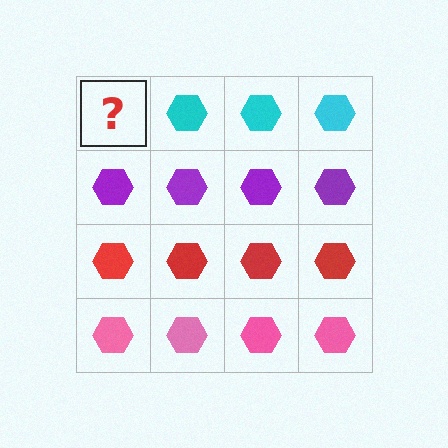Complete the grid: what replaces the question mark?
The question mark should be replaced with a cyan hexagon.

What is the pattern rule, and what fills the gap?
The rule is that each row has a consistent color. The gap should be filled with a cyan hexagon.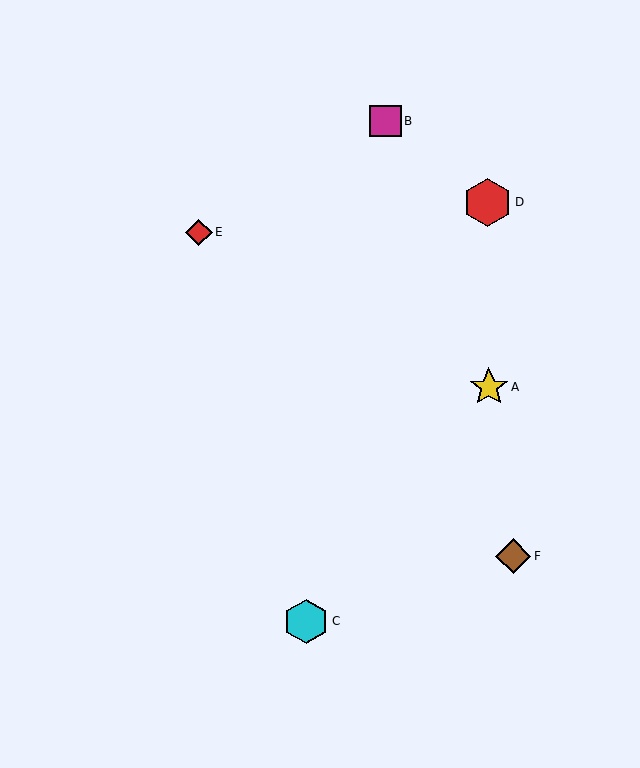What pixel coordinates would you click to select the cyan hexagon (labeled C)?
Click at (306, 621) to select the cyan hexagon C.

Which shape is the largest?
The red hexagon (labeled D) is the largest.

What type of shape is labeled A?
Shape A is a yellow star.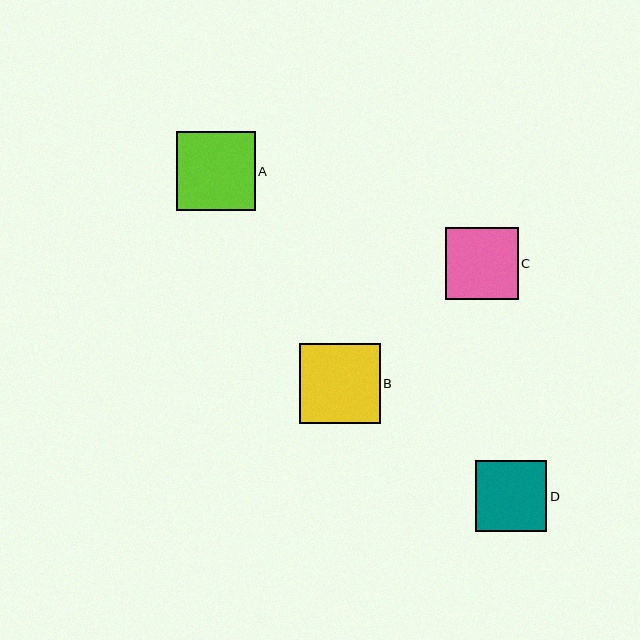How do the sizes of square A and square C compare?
Square A and square C are approximately the same size.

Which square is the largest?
Square B is the largest with a size of approximately 80 pixels.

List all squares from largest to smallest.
From largest to smallest: B, A, C, D.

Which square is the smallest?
Square D is the smallest with a size of approximately 71 pixels.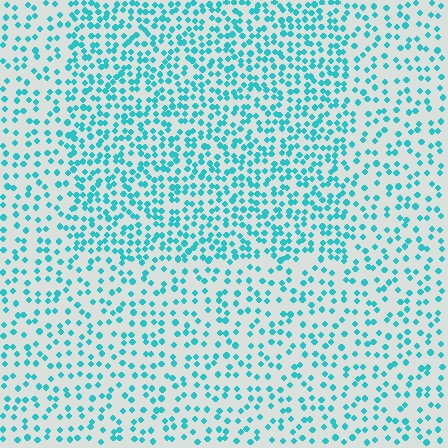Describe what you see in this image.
The image contains small cyan elements arranged at two different densities. A rectangle-shaped region is visible where the elements are more densely packed than the surrounding area.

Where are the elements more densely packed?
The elements are more densely packed inside the rectangle boundary.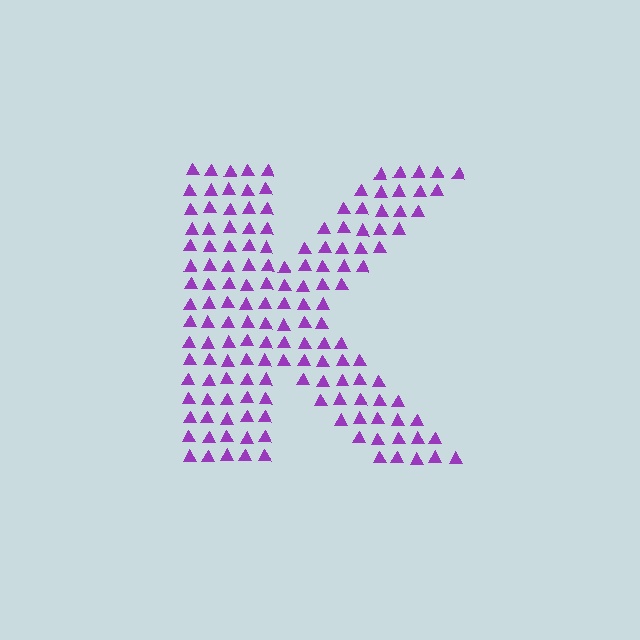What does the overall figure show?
The overall figure shows the letter K.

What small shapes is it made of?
It is made of small triangles.